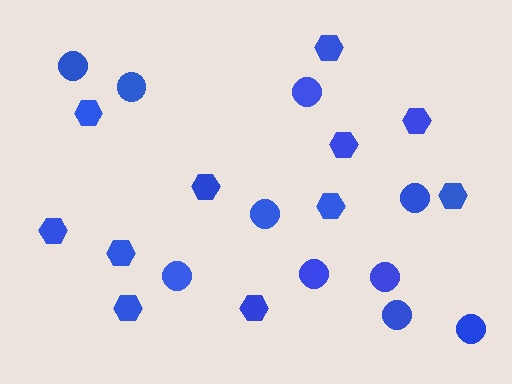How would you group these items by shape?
There are 2 groups: one group of hexagons (11) and one group of circles (10).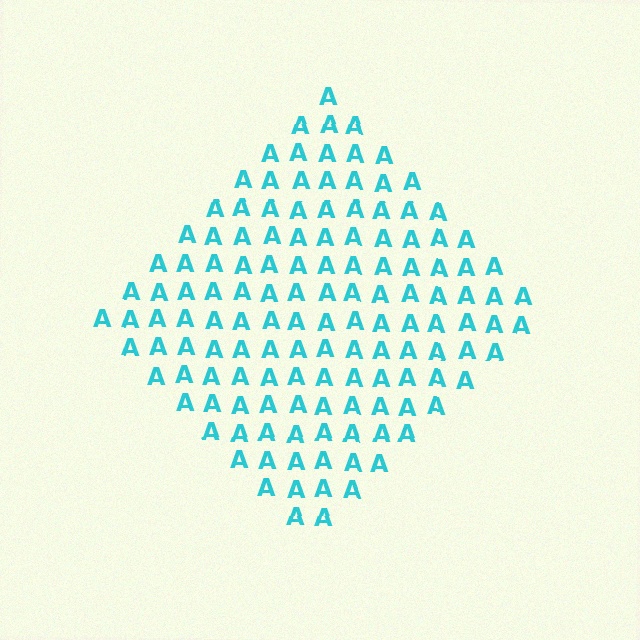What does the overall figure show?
The overall figure shows a diamond.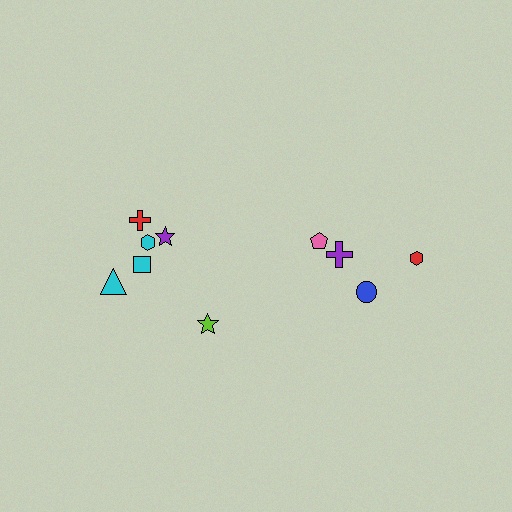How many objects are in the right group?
There are 4 objects.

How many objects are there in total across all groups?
There are 10 objects.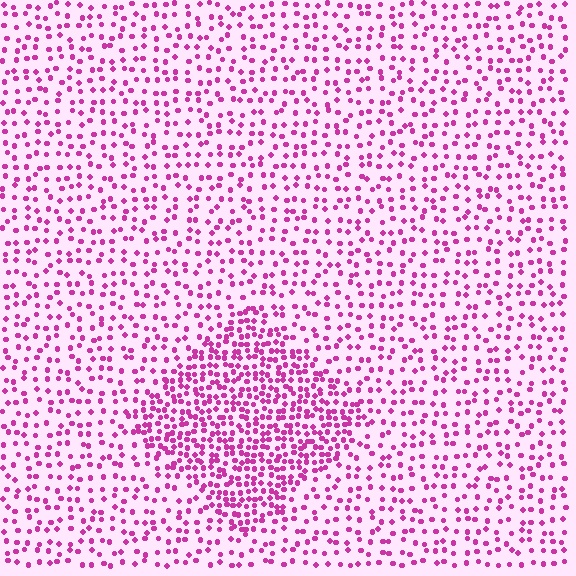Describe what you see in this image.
The image contains small magenta elements arranged at two different densities. A diamond-shaped region is visible where the elements are more densely packed than the surrounding area.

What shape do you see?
I see a diamond.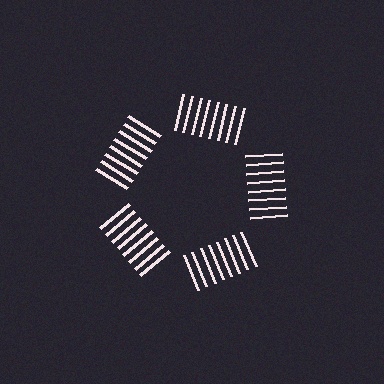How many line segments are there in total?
40 — 8 along each of the 5 edges.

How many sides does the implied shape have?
5 sides — the line-ends trace a pentagon.